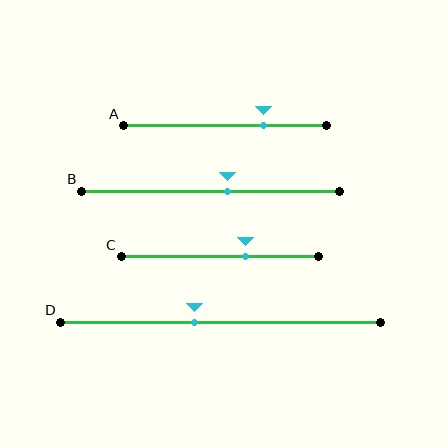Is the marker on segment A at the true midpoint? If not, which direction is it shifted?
No, the marker on segment A is shifted to the right by about 19% of the segment length.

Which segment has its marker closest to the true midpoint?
Segment B has its marker closest to the true midpoint.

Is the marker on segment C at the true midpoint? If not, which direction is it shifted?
No, the marker on segment C is shifted to the right by about 13% of the segment length.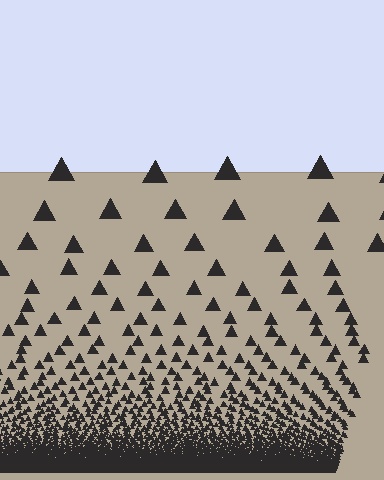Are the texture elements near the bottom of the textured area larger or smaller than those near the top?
Smaller. The gradient is inverted — elements near the bottom are smaller and denser.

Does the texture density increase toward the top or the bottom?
Density increases toward the bottom.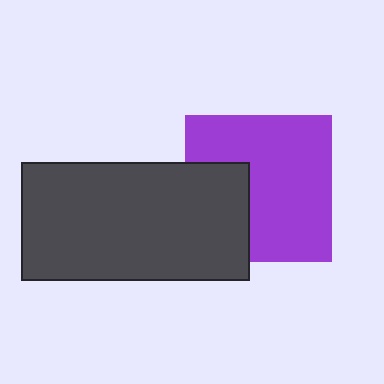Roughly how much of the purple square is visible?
Most of it is visible (roughly 70%).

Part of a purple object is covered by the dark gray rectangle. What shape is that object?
It is a square.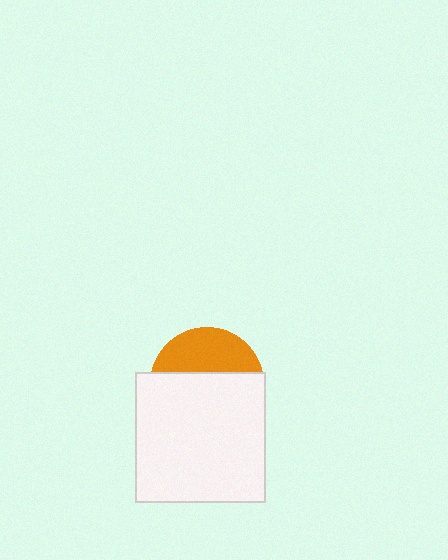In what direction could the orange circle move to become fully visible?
The orange circle could move up. That would shift it out from behind the white square entirely.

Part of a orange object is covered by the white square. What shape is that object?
It is a circle.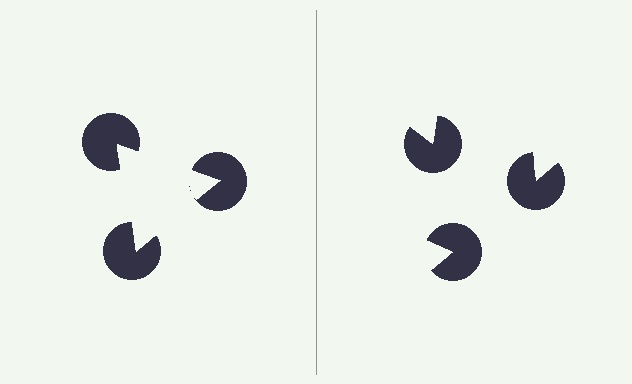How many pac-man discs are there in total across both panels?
6 — 3 on each side.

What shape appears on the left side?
An illusory triangle.